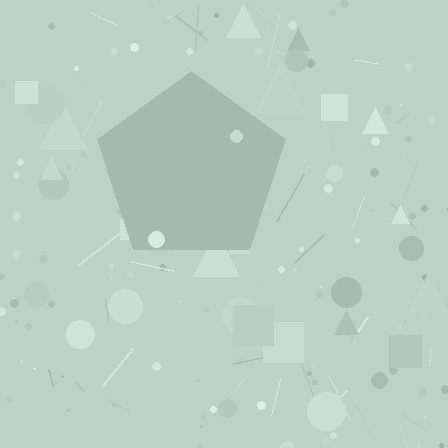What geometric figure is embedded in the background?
A pentagon is embedded in the background.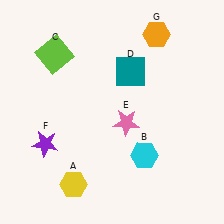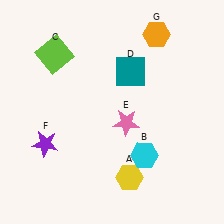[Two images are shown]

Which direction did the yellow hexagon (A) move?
The yellow hexagon (A) moved right.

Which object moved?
The yellow hexagon (A) moved right.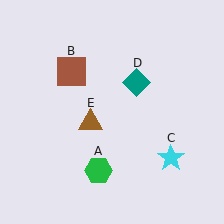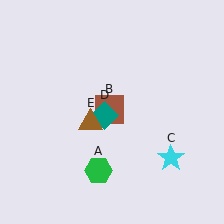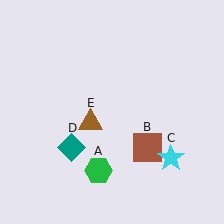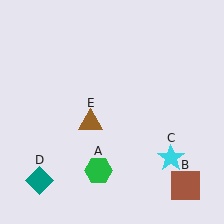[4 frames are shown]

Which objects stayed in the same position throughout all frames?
Green hexagon (object A) and cyan star (object C) and brown triangle (object E) remained stationary.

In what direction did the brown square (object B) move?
The brown square (object B) moved down and to the right.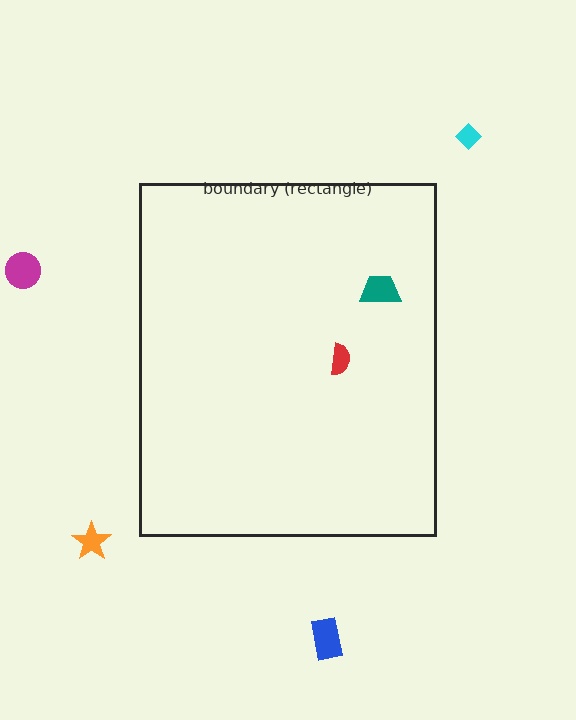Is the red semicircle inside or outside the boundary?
Inside.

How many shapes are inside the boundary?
2 inside, 4 outside.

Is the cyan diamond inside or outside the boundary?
Outside.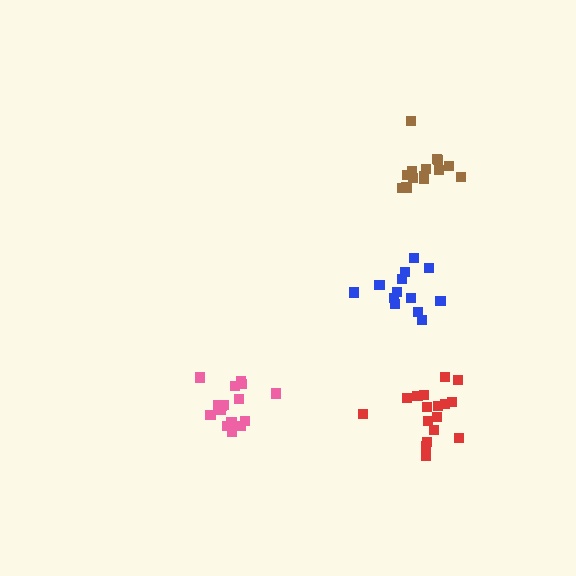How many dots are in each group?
Group 1: 13 dots, Group 2: 14 dots, Group 3: 17 dots, Group 4: 16 dots (60 total).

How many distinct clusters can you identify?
There are 4 distinct clusters.